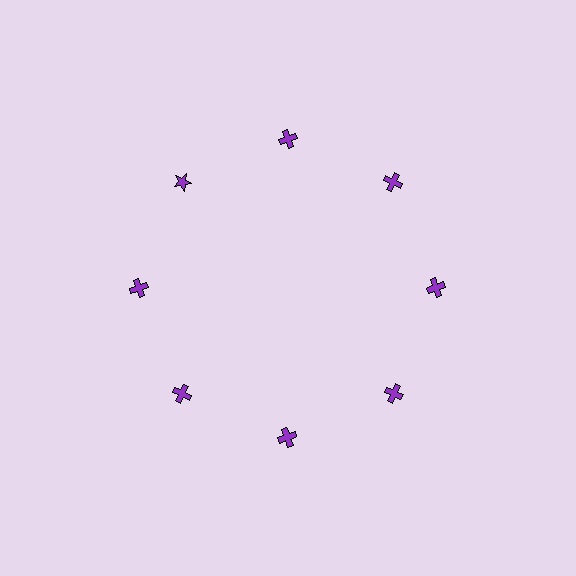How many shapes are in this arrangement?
There are 8 shapes arranged in a ring pattern.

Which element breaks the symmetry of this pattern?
The purple star at roughly the 10 o'clock position breaks the symmetry. All other shapes are purple crosses.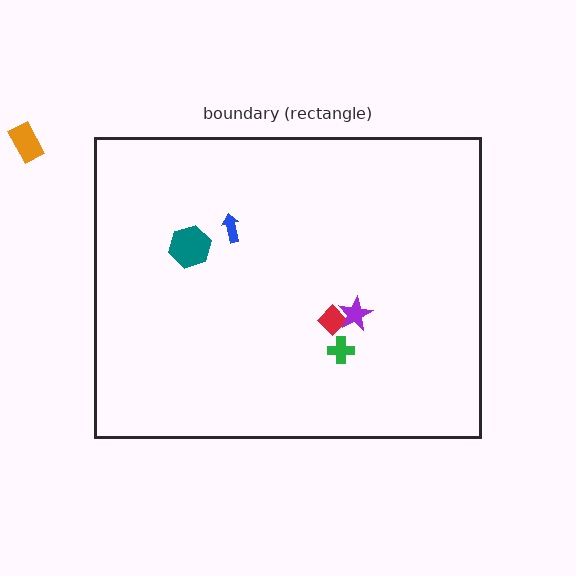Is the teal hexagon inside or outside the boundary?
Inside.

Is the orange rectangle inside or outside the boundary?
Outside.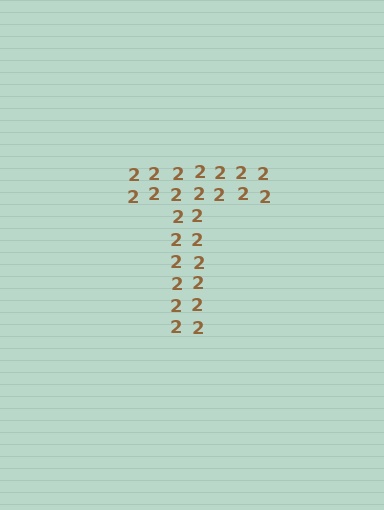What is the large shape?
The large shape is the letter T.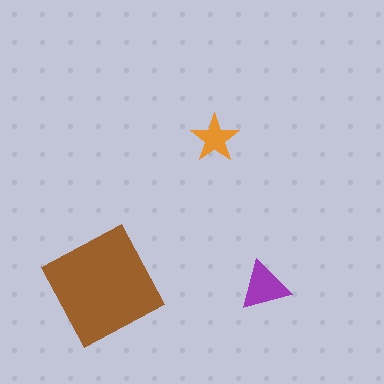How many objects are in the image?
There are 3 objects in the image.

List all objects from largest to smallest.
The brown square, the purple triangle, the orange star.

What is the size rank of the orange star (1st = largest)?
3rd.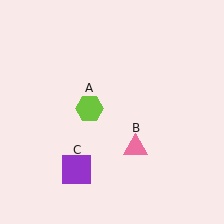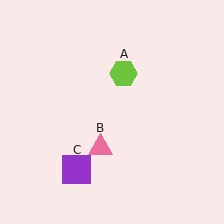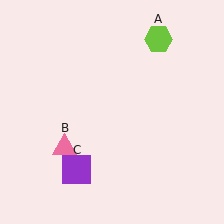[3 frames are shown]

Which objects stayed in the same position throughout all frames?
Purple square (object C) remained stationary.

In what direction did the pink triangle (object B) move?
The pink triangle (object B) moved left.